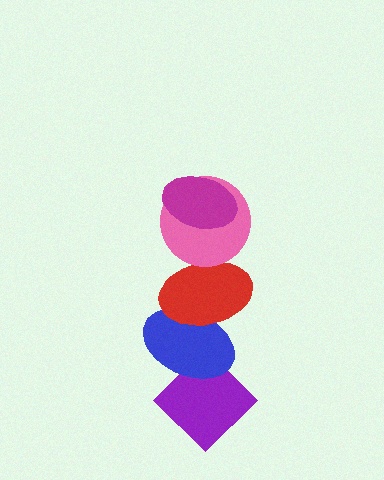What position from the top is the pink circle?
The pink circle is 2nd from the top.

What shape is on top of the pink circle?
The magenta ellipse is on top of the pink circle.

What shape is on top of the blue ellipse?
The red ellipse is on top of the blue ellipse.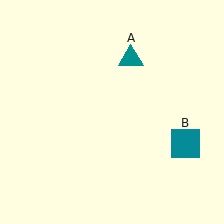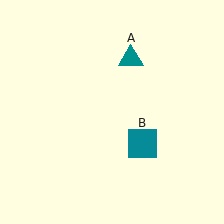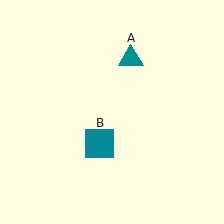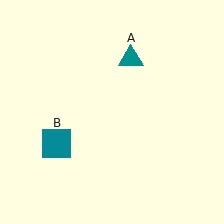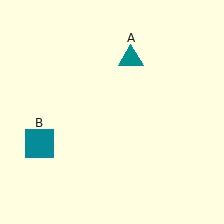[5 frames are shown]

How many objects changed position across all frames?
1 object changed position: teal square (object B).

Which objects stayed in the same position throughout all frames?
Teal triangle (object A) remained stationary.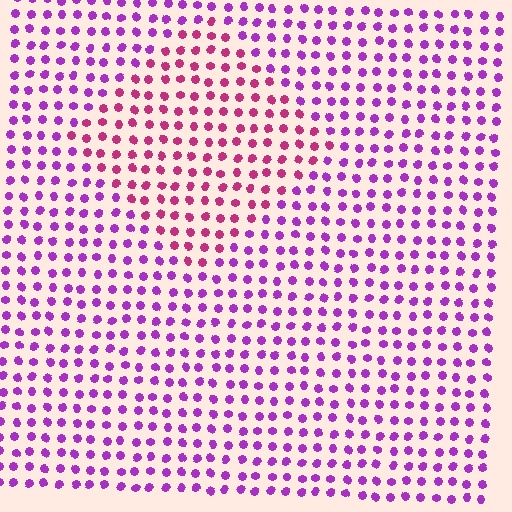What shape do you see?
I see a diamond.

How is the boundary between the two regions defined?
The boundary is defined purely by a slight shift in hue (about 39 degrees). Spacing, size, and orientation are identical on both sides.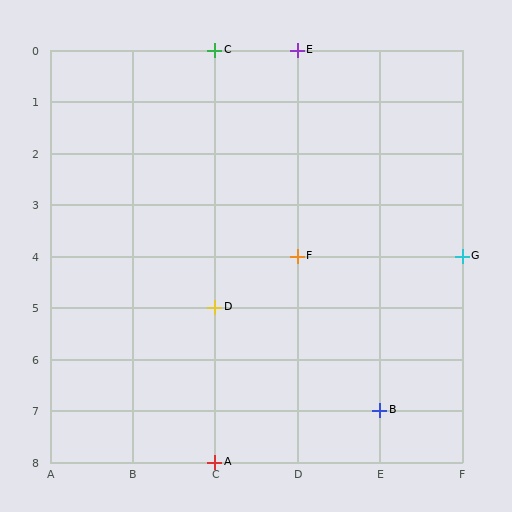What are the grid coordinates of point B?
Point B is at grid coordinates (E, 7).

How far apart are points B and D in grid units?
Points B and D are 2 columns and 2 rows apart (about 2.8 grid units diagonally).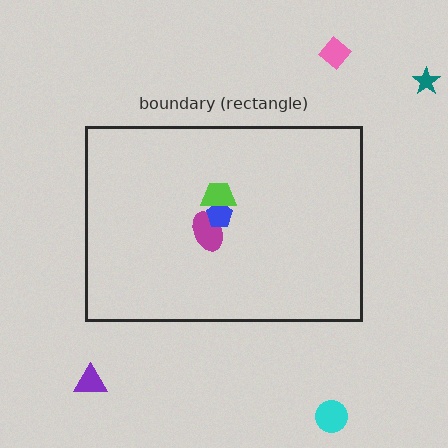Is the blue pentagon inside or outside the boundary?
Inside.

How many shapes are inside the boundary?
3 inside, 4 outside.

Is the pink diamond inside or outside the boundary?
Outside.